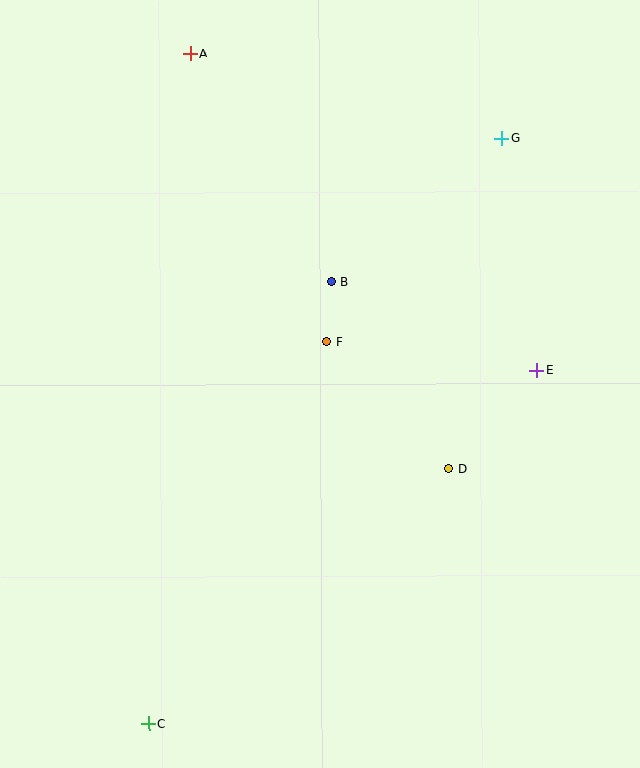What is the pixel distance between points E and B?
The distance between E and B is 224 pixels.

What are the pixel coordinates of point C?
Point C is at (148, 724).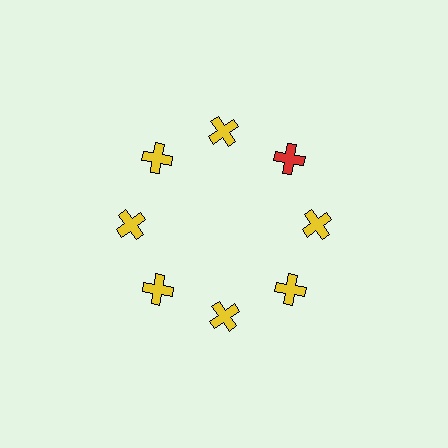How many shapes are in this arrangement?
There are 8 shapes arranged in a ring pattern.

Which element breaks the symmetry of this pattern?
The red cross at roughly the 2 o'clock position breaks the symmetry. All other shapes are yellow crosses.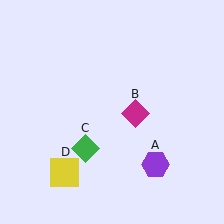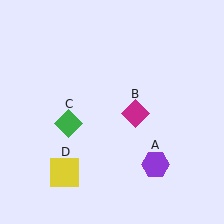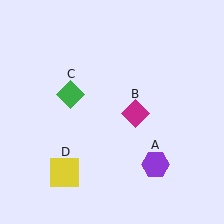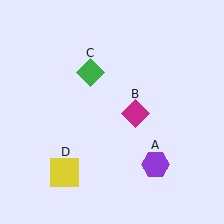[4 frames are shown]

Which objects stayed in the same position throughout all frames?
Purple hexagon (object A) and magenta diamond (object B) and yellow square (object D) remained stationary.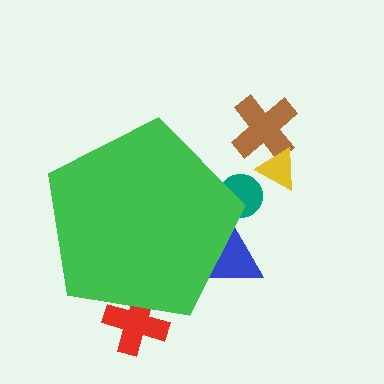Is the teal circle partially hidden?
Yes, the teal circle is partially hidden behind the green pentagon.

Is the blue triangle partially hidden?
Yes, the blue triangle is partially hidden behind the green pentagon.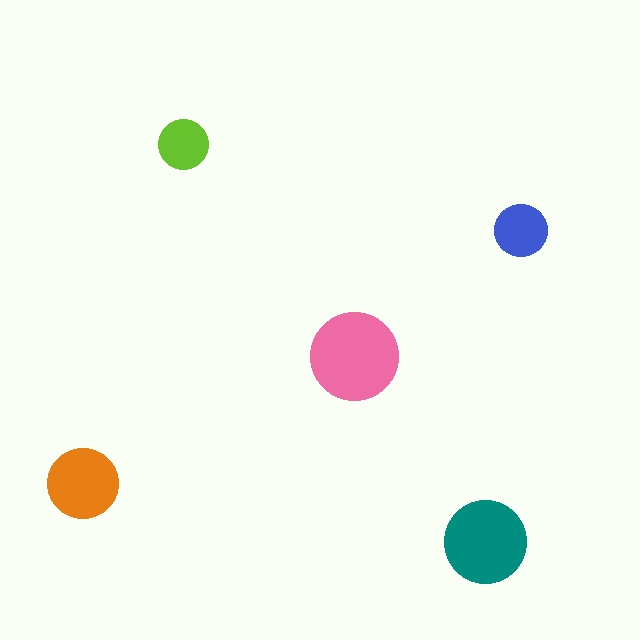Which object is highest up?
The lime circle is topmost.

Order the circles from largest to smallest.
the pink one, the teal one, the orange one, the blue one, the lime one.